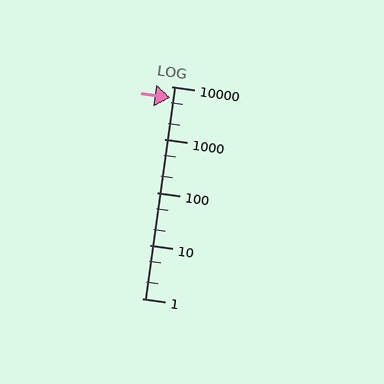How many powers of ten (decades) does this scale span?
The scale spans 4 decades, from 1 to 10000.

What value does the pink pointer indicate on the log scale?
The pointer indicates approximately 6000.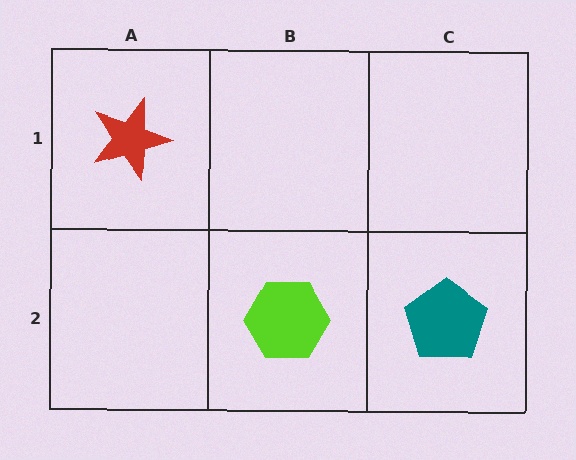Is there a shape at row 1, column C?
No, that cell is empty.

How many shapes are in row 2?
2 shapes.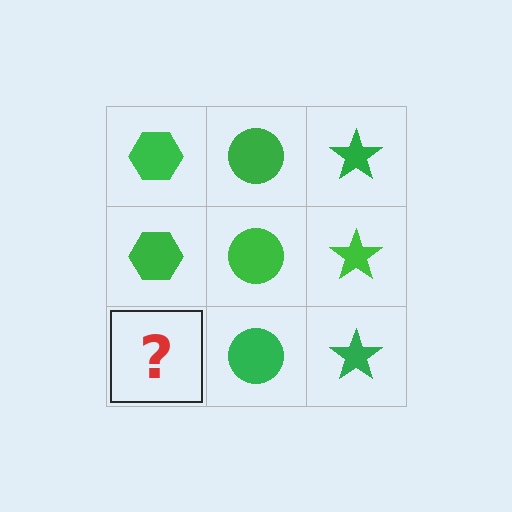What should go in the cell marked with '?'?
The missing cell should contain a green hexagon.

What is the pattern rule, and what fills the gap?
The rule is that each column has a consistent shape. The gap should be filled with a green hexagon.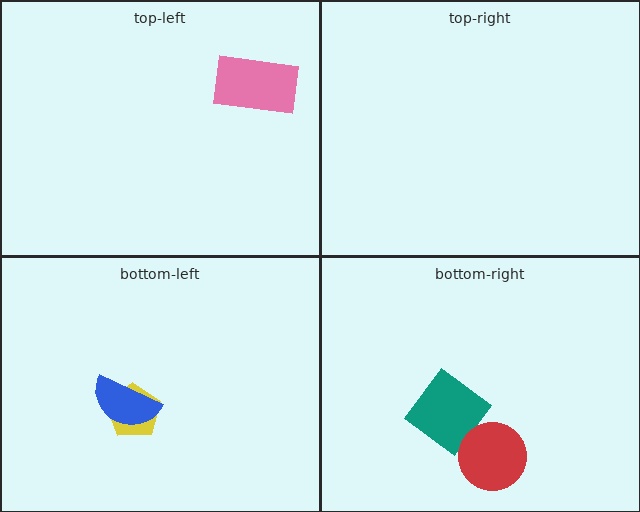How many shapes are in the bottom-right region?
2.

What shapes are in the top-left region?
The pink rectangle.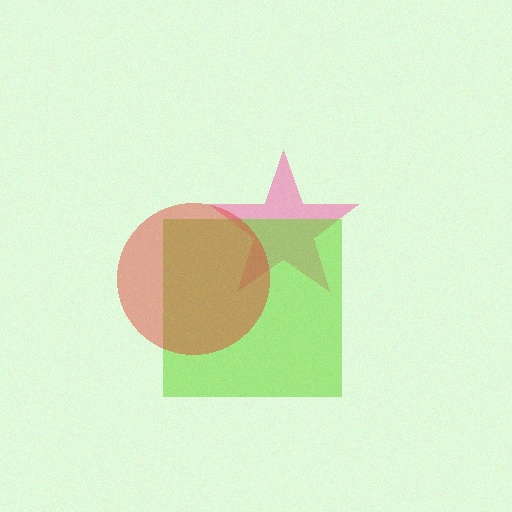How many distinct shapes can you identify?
There are 3 distinct shapes: a pink star, a lime square, a red circle.